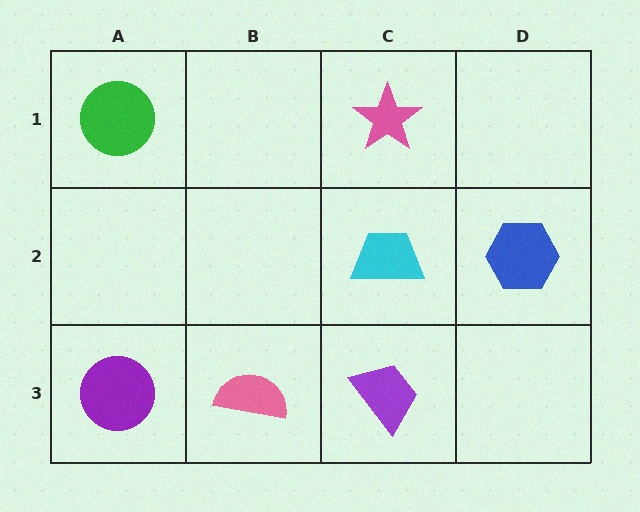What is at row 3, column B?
A pink semicircle.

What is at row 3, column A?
A purple circle.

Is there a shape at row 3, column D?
No, that cell is empty.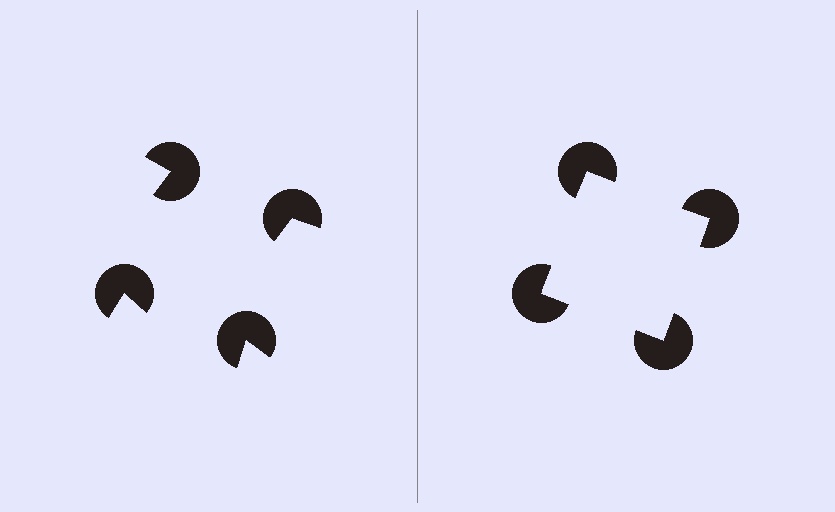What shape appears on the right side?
An illusory square.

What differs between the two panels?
The pac-man discs are positioned identically on both sides; only the wedge orientations differ. On the right they align to a square; on the left they are misaligned.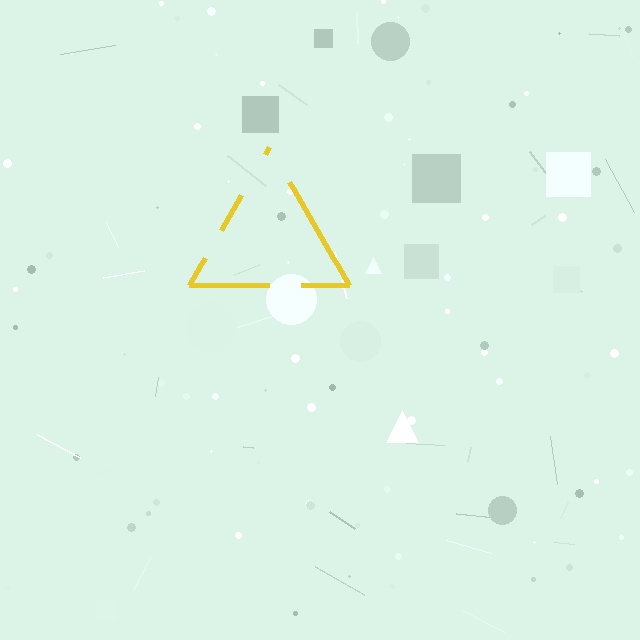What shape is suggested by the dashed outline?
The dashed outline suggests a triangle.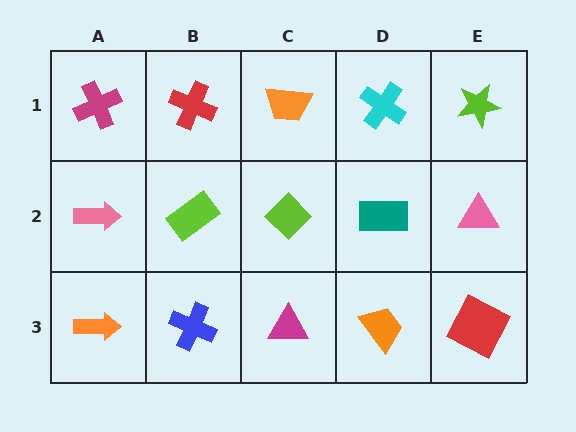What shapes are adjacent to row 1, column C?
A lime diamond (row 2, column C), a red cross (row 1, column B), a cyan cross (row 1, column D).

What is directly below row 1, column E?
A pink triangle.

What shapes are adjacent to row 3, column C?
A lime diamond (row 2, column C), a blue cross (row 3, column B), an orange trapezoid (row 3, column D).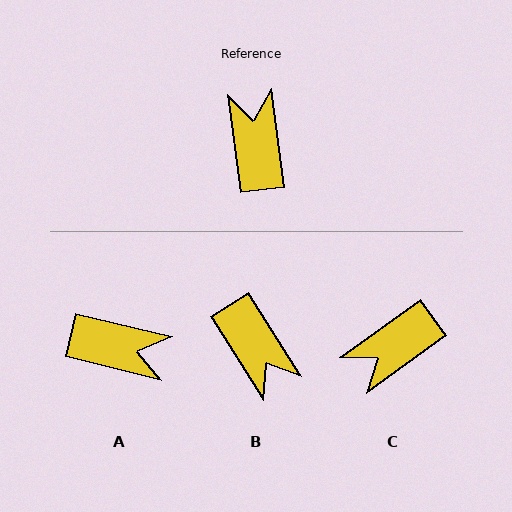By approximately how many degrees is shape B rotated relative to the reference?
Approximately 155 degrees clockwise.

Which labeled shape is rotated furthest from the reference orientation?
B, about 155 degrees away.